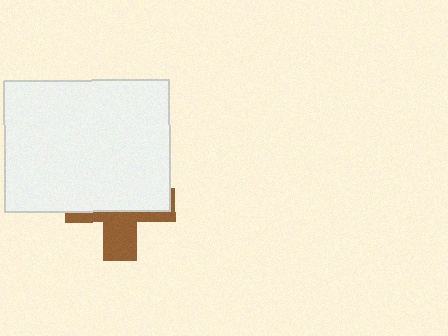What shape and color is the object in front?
The object in front is a white rectangle.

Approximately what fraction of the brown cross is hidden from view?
Roughly 61% of the brown cross is hidden behind the white rectangle.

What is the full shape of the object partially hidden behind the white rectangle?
The partially hidden object is a brown cross.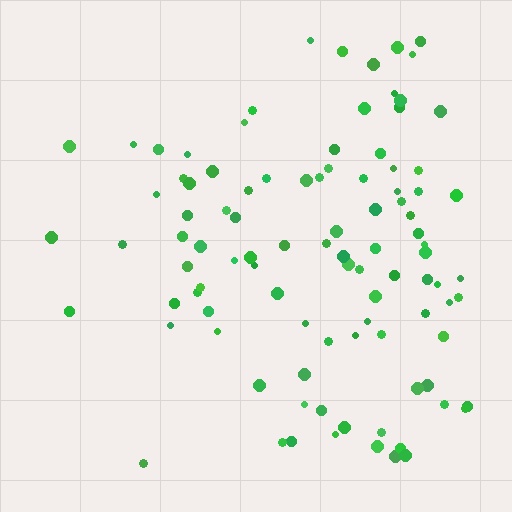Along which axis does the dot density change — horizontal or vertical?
Horizontal.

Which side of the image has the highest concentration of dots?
The right.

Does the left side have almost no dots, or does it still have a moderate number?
Still a moderate number, just noticeably fewer than the right.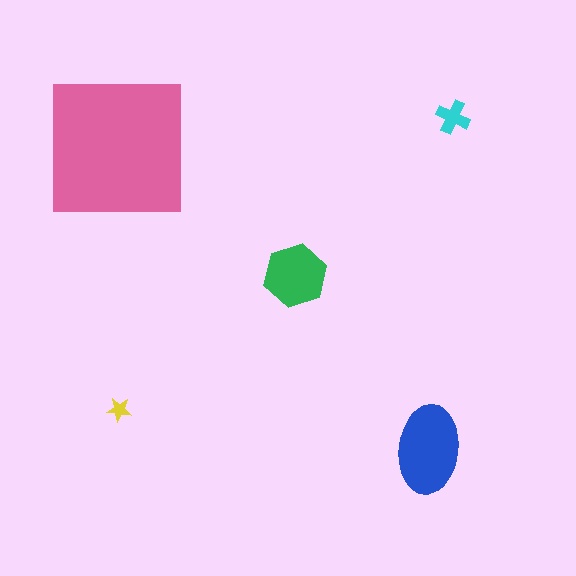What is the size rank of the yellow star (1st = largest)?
5th.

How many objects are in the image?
There are 5 objects in the image.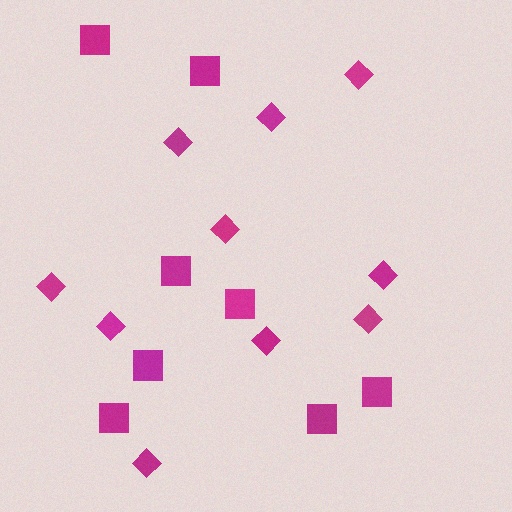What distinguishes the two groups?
There are 2 groups: one group of diamonds (10) and one group of squares (8).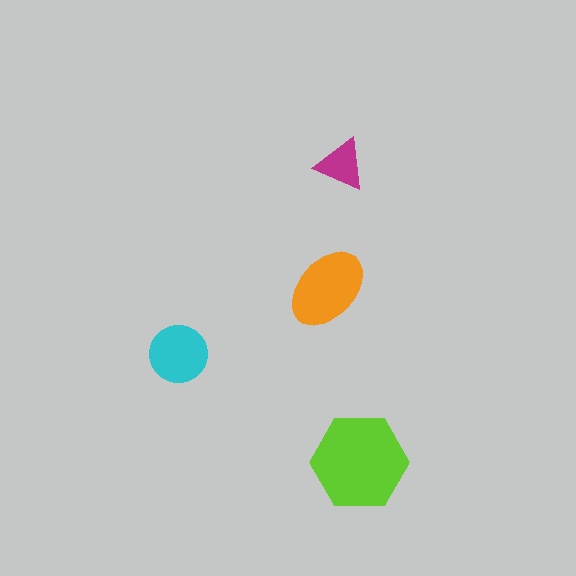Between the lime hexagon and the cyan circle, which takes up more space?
The lime hexagon.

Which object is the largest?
The lime hexagon.